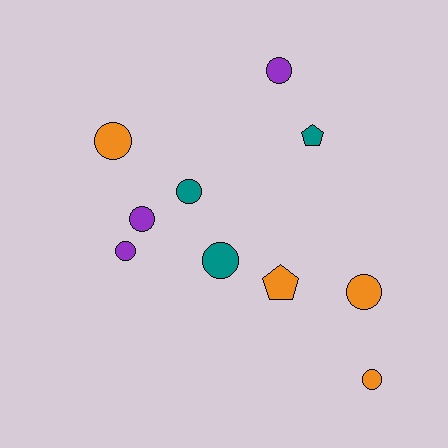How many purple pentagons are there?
There are no purple pentagons.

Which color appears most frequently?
Orange, with 4 objects.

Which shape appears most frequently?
Circle, with 8 objects.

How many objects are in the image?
There are 10 objects.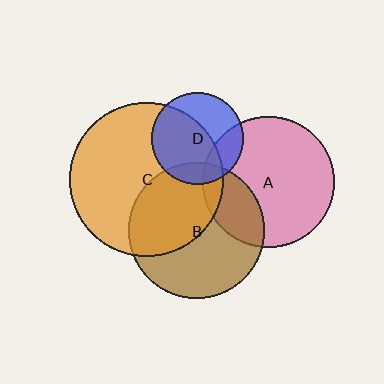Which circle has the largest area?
Circle C (orange).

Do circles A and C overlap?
Yes.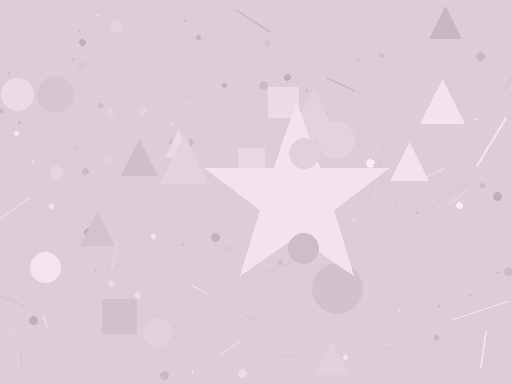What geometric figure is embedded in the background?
A star is embedded in the background.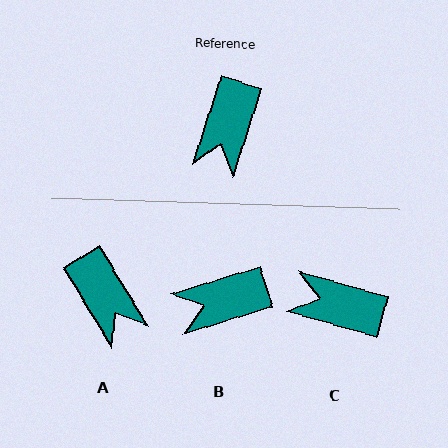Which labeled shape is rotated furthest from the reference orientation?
C, about 88 degrees away.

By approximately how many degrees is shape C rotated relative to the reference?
Approximately 88 degrees clockwise.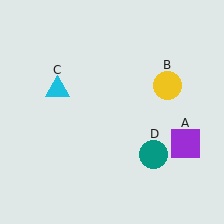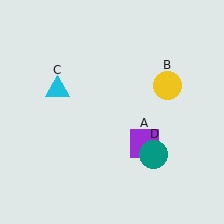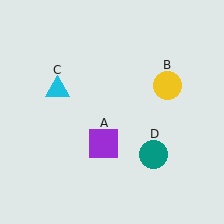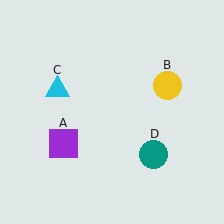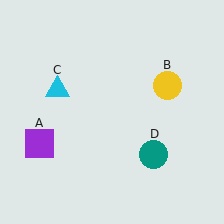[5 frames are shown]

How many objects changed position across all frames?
1 object changed position: purple square (object A).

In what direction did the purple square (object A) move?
The purple square (object A) moved left.